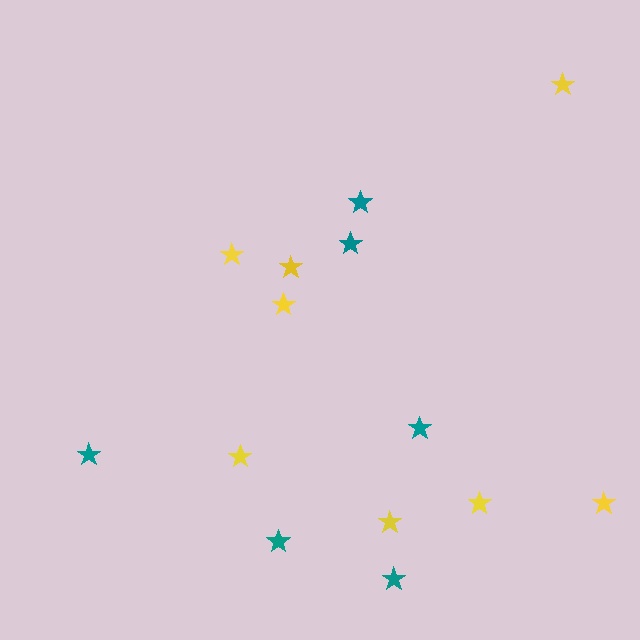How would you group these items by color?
There are 2 groups: one group of yellow stars (8) and one group of teal stars (6).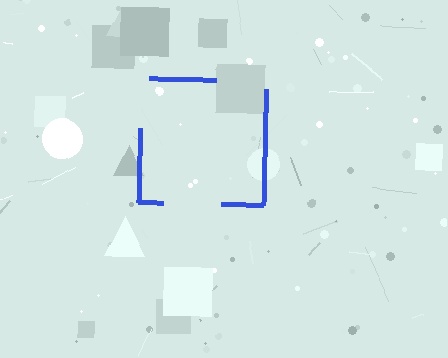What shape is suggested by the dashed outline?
The dashed outline suggests a square.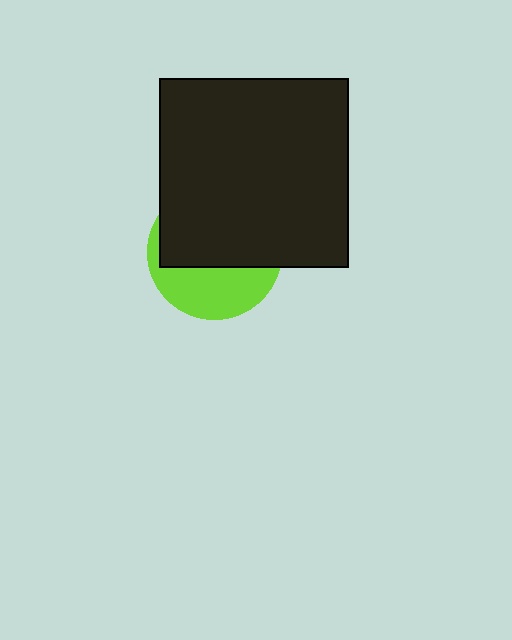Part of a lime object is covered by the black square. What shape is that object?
It is a circle.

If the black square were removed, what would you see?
You would see the complete lime circle.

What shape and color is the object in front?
The object in front is a black square.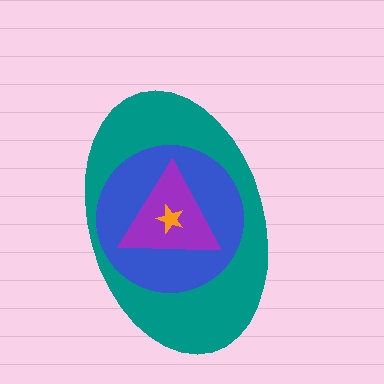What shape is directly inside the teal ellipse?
The blue circle.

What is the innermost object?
The orange star.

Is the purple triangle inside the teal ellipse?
Yes.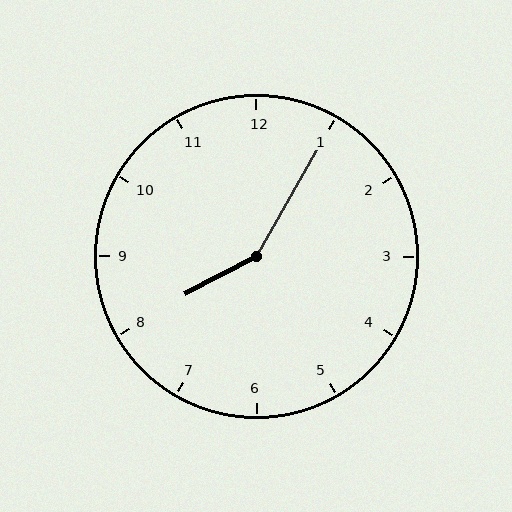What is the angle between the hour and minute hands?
Approximately 148 degrees.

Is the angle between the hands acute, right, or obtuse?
It is obtuse.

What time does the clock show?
8:05.